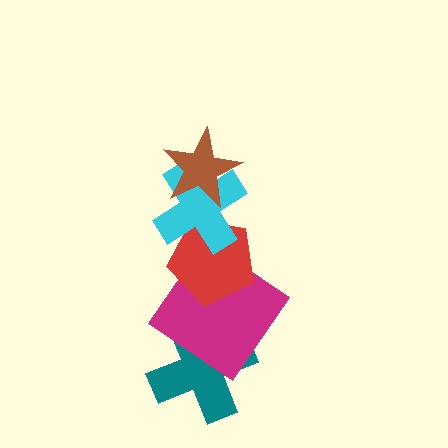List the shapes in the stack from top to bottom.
From top to bottom: the brown star, the cyan cross, the red pentagon, the magenta diamond, the teal cross.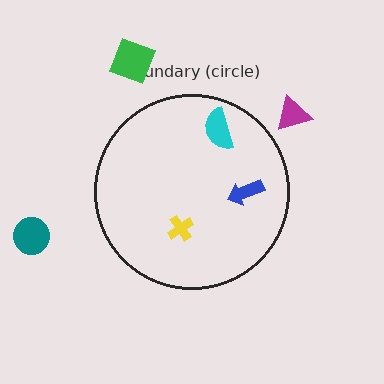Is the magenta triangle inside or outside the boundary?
Outside.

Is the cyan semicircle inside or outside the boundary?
Inside.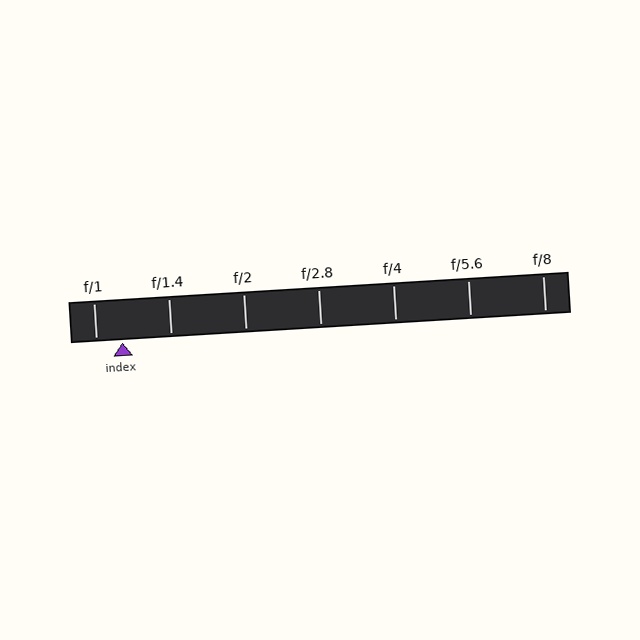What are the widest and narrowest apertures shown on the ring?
The widest aperture shown is f/1 and the narrowest is f/8.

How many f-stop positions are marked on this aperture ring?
There are 7 f-stop positions marked.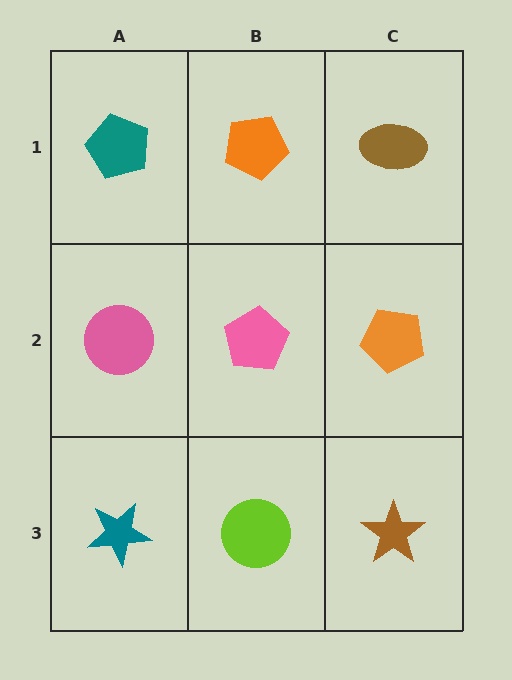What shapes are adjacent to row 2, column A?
A teal pentagon (row 1, column A), a teal star (row 3, column A), a pink pentagon (row 2, column B).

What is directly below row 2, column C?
A brown star.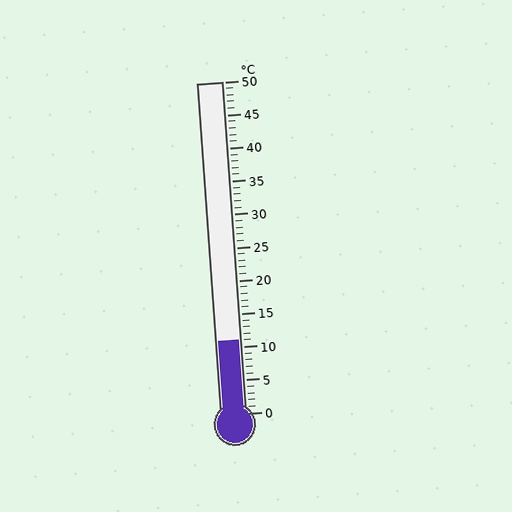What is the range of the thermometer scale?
The thermometer scale ranges from 0°C to 50°C.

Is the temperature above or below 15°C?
The temperature is below 15°C.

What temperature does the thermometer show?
The thermometer shows approximately 11°C.